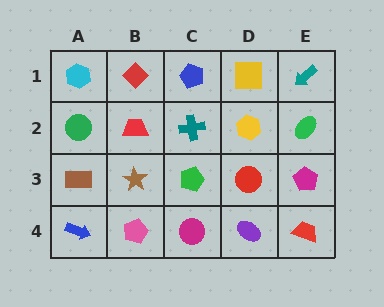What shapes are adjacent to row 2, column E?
A teal arrow (row 1, column E), a magenta pentagon (row 3, column E), a yellow hexagon (row 2, column D).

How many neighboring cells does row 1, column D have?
3.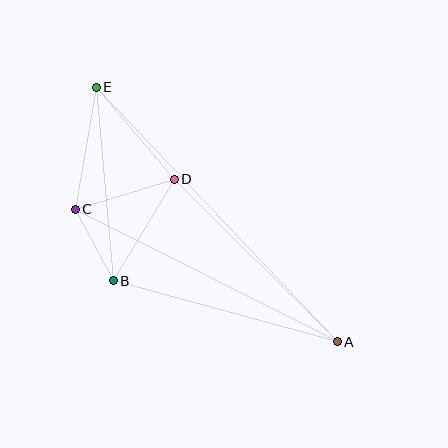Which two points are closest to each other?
Points B and C are closest to each other.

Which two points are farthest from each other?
Points A and E are farthest from each other.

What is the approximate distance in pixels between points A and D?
The distance between A and D is approximately 230 pixels.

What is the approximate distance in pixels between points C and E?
The distance between C and E is approximately 124 pixels.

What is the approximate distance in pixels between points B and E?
The distance between B and E is approximately 194 pixels.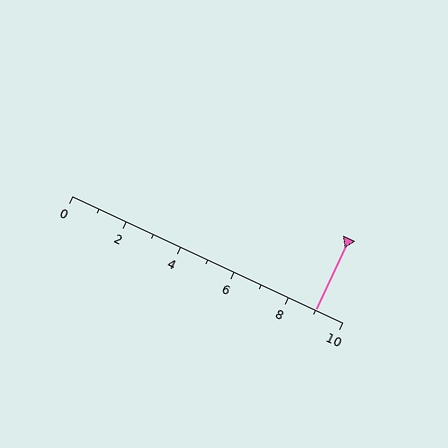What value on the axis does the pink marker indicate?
The marker indicates approximately 9.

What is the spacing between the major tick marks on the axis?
The major ticks are spaced 2 apart.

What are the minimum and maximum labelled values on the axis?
The axis runs from 0 to 10.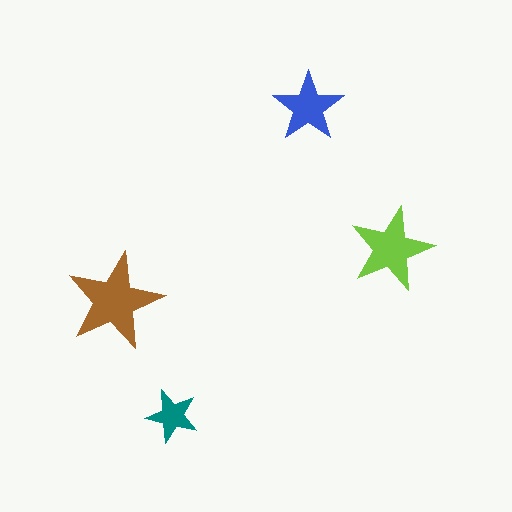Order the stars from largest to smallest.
the brown one, the lime one, the blue one, the teal one.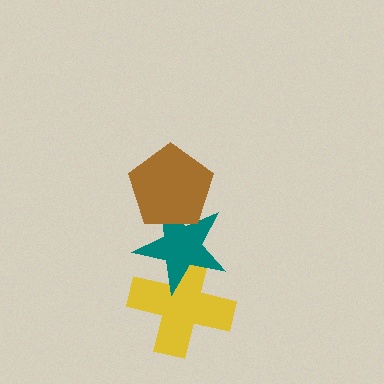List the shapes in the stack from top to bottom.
From top to bottom: the brown pentagon, the teal star, the yellow cross.